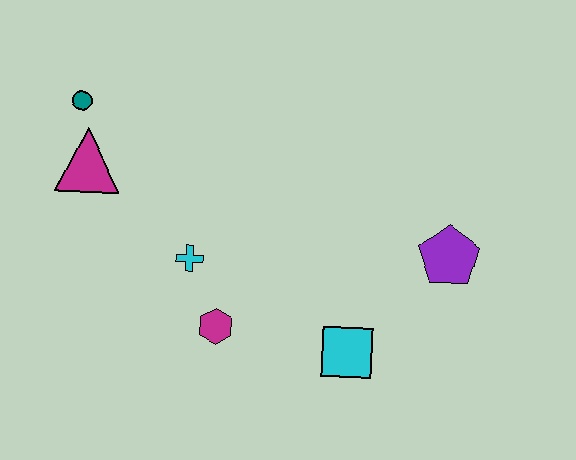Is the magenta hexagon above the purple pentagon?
No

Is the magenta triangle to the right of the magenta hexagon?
No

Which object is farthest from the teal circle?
The purple pentagon is farthest from the teal circle.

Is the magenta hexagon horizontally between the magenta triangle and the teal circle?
No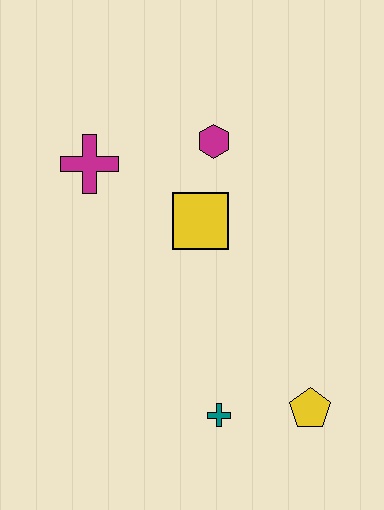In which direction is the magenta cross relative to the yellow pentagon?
The magenta cross is above the yellow pentagon.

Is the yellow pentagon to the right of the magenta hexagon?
Yes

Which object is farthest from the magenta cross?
The yellow pentagon is farthest from the magenta cross.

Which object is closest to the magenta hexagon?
The yellow square is closest to the magenta hexagon.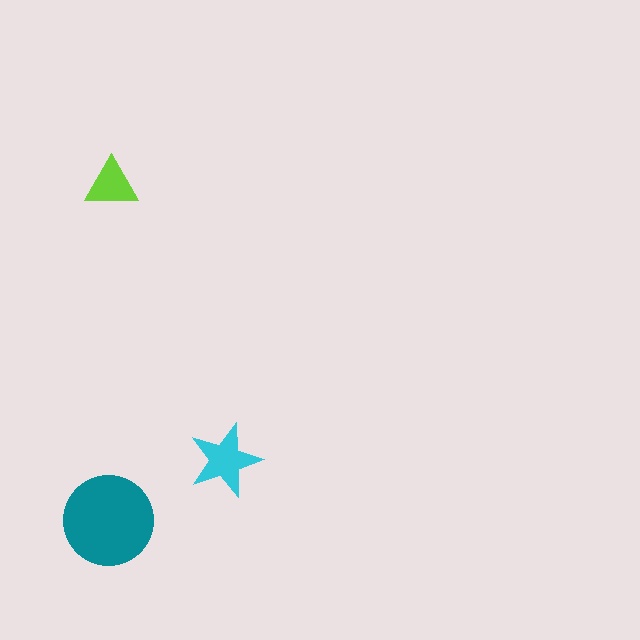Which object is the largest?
The teal circle.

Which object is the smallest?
The lime triangle.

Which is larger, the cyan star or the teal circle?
The teal circle.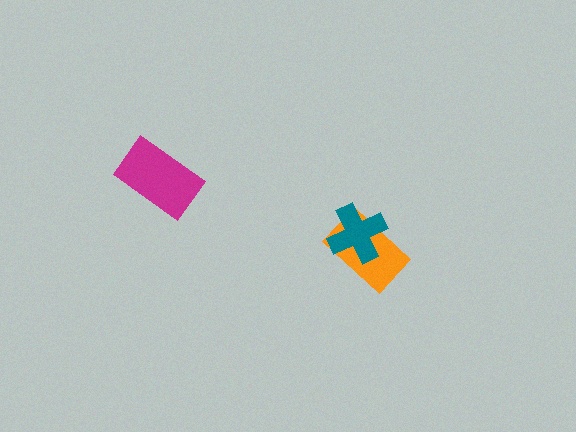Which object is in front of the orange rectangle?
The teal cross is in front of the orange rectangle.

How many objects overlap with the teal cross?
1 object overlaps with the teal cross.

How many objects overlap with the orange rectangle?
1 object overlaps with the orange rectangle.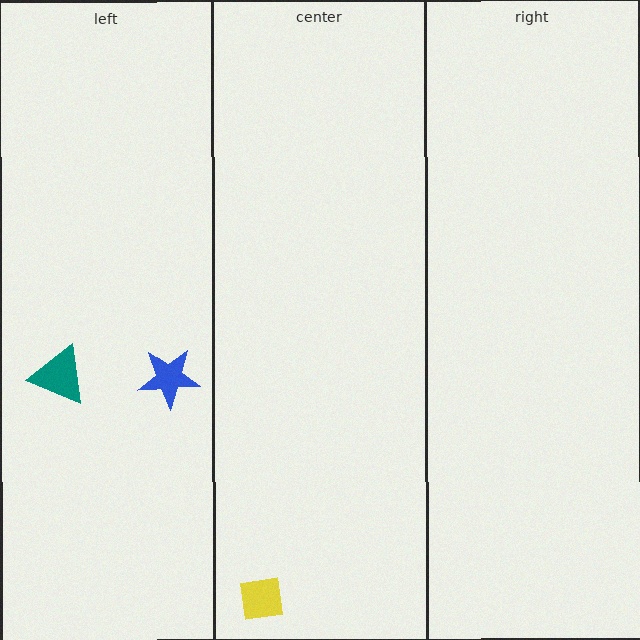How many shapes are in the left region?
2.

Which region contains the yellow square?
The center region.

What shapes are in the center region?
The yellow square.